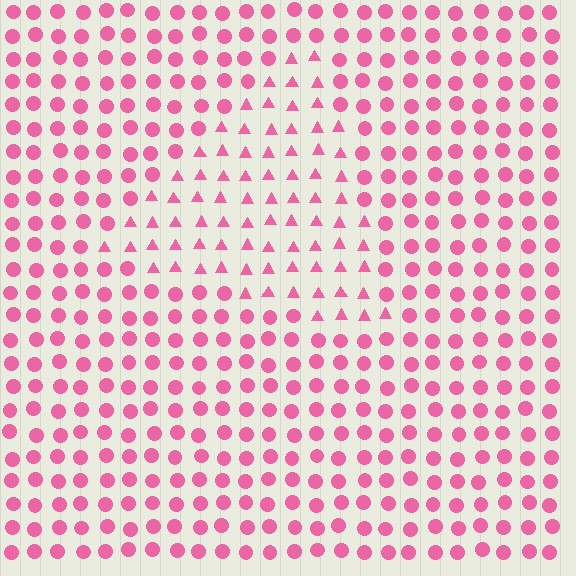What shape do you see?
I see a triangle.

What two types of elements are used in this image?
The image uses triangles inside the triangle region and circles outside it.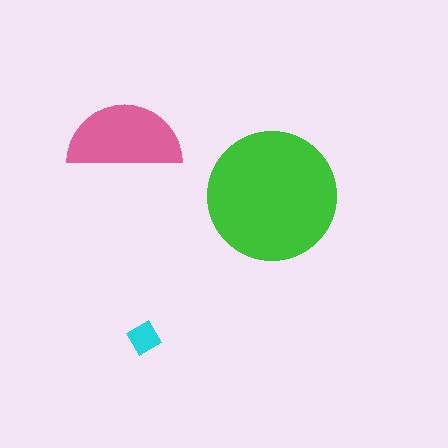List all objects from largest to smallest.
The green circle, the pink semicircle, the cyan diamond.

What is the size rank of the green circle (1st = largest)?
1st.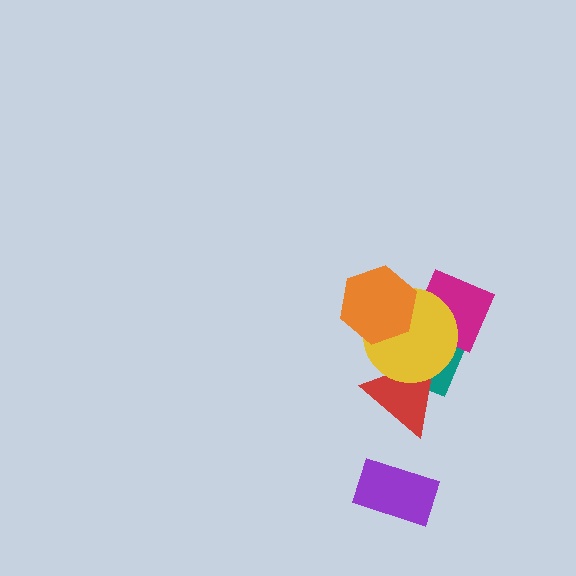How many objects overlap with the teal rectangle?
3 objects overlap with the teal rectangle.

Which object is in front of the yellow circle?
The orange hexagon is in front of the yellow circle.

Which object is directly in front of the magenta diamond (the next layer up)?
The yellow circle is directly in front of the magenta diamond.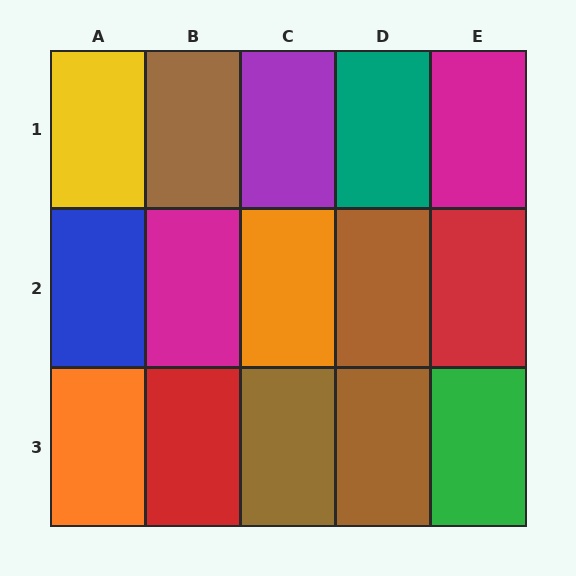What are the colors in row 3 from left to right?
Orange, red, brown, brown, green.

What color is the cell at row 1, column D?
Teal.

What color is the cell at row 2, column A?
Blue.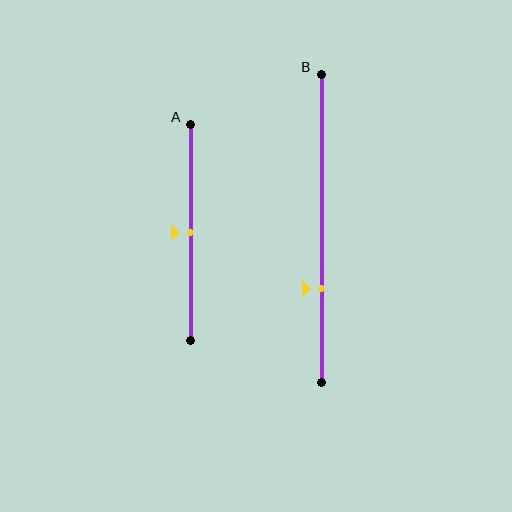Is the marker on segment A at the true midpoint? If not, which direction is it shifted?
Yes, the marker on segment A is at the true midpoint.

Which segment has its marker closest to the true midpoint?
Segment A has its marker closest to the true midpoint.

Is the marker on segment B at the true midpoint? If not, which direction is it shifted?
No, the marker on segment B is shifted downward by about 20% of the segment length.